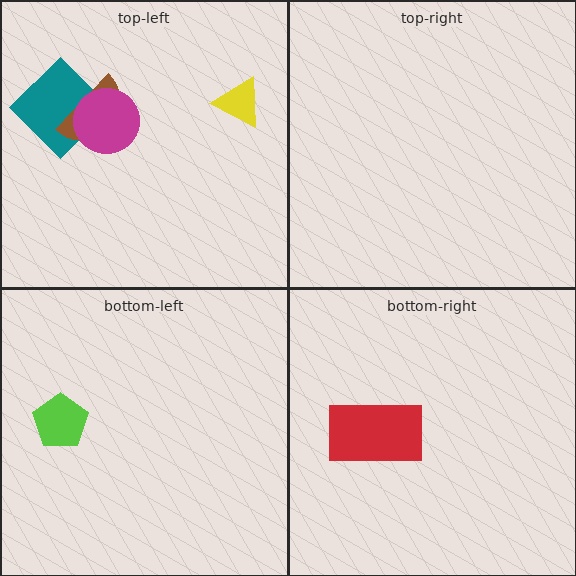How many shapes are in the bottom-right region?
1.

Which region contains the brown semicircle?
The top-left region.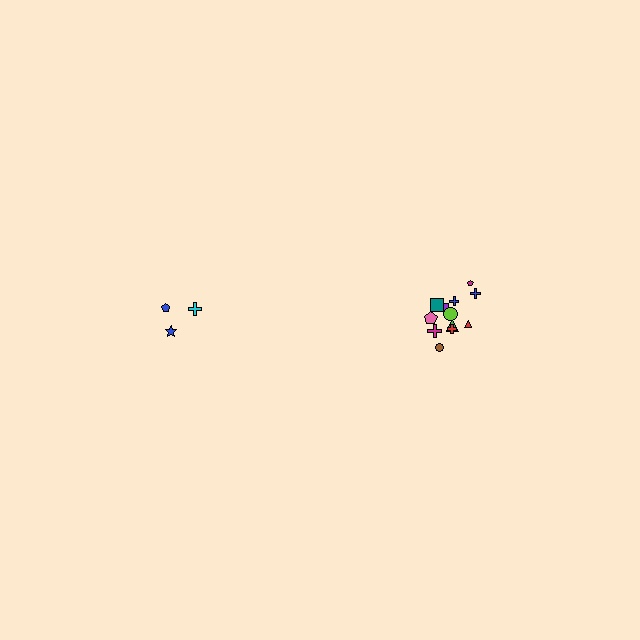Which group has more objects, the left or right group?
The right group.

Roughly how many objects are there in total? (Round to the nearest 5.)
Roughly 15 objects in total.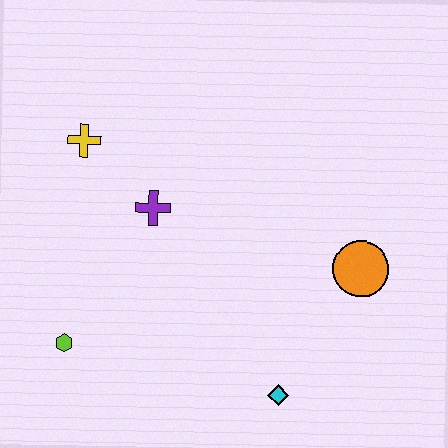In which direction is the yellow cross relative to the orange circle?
The yellow cross is to the left of the orange circle.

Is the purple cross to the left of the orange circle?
Yes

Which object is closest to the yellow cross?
The purple cross is closest to the yellow cross.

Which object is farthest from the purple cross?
The cyan diamond is farthest from the purple cross.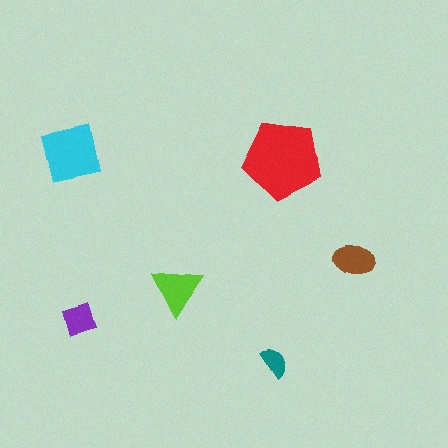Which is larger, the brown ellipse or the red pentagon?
The red pentagon.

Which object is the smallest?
The teal semicircle.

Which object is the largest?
The red pentagon.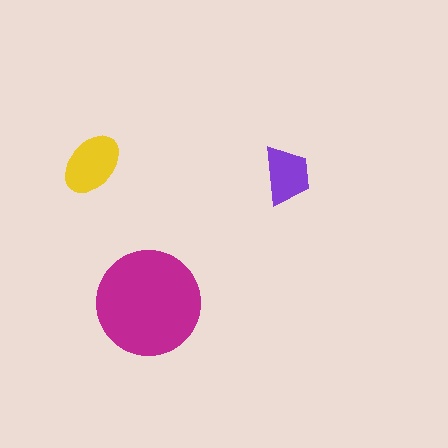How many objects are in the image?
There are 3 objects in the image.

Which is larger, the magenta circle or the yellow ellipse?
The magenta circle.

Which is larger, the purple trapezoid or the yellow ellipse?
The yellow ellipse.